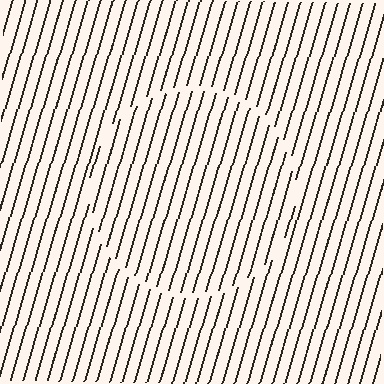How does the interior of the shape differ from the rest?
The interior of the shape contains the same grating, shifted by half a period — the contour is defined by the phase discontinuity where line-ends from the inner and outer gratings abut.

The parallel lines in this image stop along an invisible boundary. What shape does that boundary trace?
An illusory circle. The interior of the shape contains the same grating, shifted by half a period — the contour is defined by the phase discontinuity where line-ends from the inner and outer gratings abut.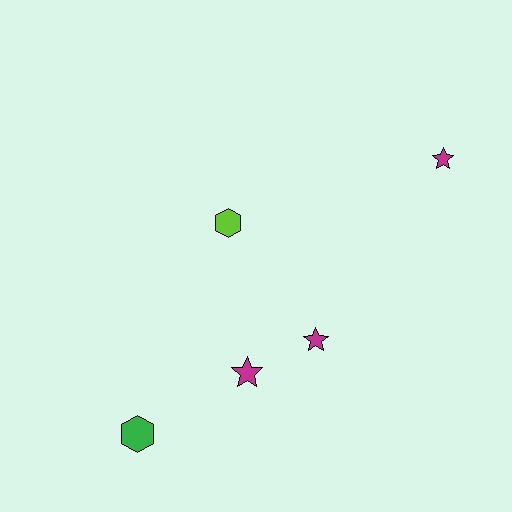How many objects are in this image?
There are 5 objects.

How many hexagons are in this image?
There are 2 hexagons.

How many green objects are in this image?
There is 1 green object.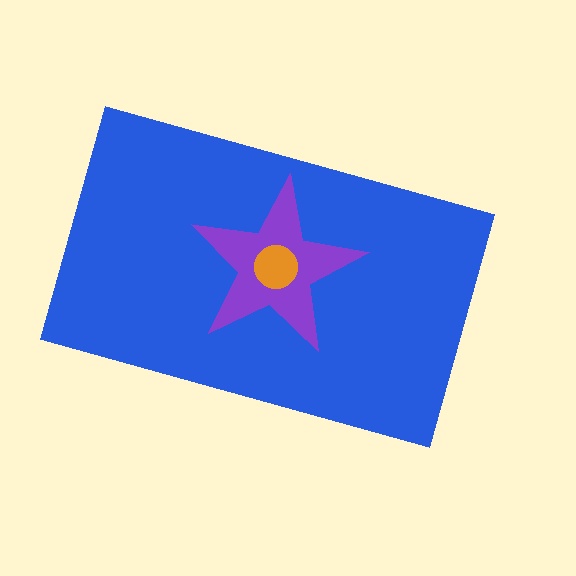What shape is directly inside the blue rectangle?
The purple star.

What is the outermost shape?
The blue rectangle.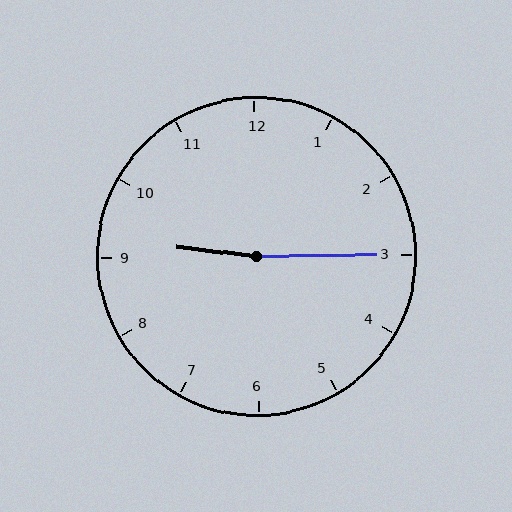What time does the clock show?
9:15.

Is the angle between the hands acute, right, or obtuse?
It is obtuse.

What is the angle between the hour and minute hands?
Approximately 172 degrees.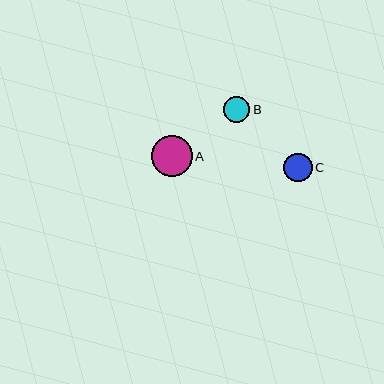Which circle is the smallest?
Circle B is the smallest with a size of approximately 26 pixels.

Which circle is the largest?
Circle A is the largest with a size of approximately 41 pixels.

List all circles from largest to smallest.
From largest to smallest: A, C, B.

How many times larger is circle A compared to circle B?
Circle A is approximately 1.6 times the size of circle B.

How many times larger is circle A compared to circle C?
Circle A is approximately 1.4 times the size of circle C.